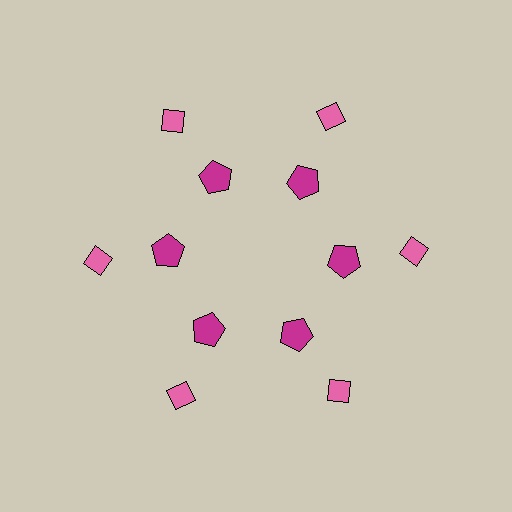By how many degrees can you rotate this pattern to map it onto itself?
The pattern maps onto itself every 60 degrees of rotation.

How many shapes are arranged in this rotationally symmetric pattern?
There are 12 shapes, arranged in 6 groups of 2.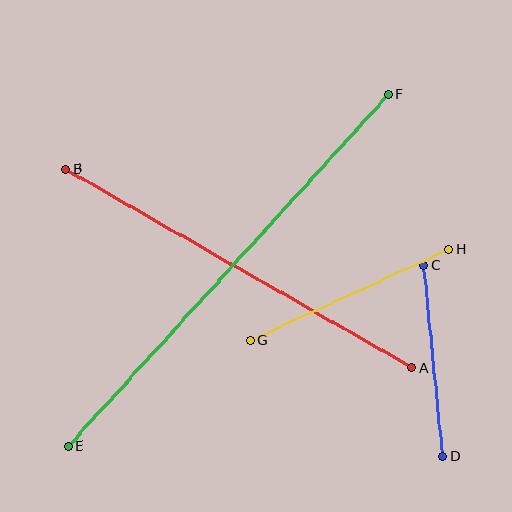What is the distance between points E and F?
The distance is approximately 475 pixels.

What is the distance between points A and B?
The distance is approximately 399 pixels.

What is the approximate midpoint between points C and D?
The midpoint is at approximately (433, 361) pixels.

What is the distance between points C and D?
The distance is approximately 192 pixels.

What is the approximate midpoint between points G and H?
The midpoint is at approximately (349, 295) pixels.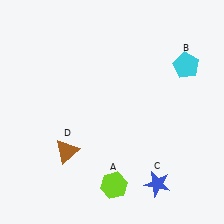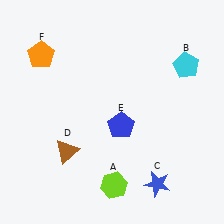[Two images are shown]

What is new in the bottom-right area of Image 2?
A blue pentagon (E) was added in the bottom-right area of Image 2.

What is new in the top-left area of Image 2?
An orange pentagon (F) was added in the top-left area of Image 2.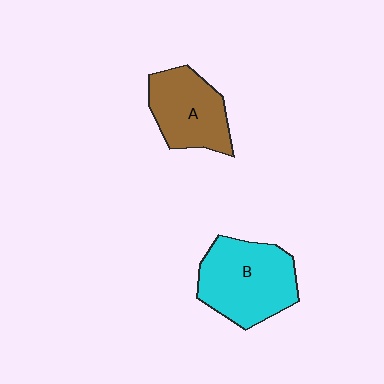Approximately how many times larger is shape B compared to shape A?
Approximately 1.3 times.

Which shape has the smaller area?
Shape A (brown).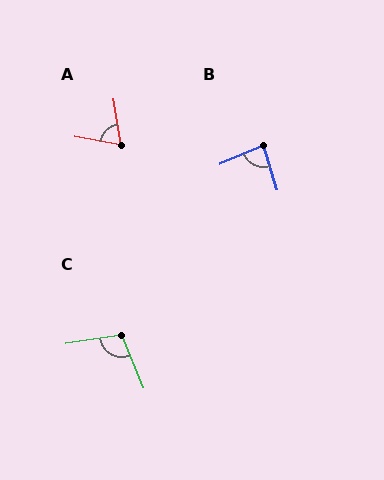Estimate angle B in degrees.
Approximately 83 degrees.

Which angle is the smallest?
A, at approximately 71 degrees.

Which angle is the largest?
C, at approximately 104 degrees.